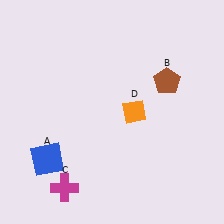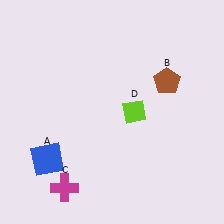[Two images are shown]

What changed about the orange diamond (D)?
In Image 1, D is orange. In Image 2, it changed to lime.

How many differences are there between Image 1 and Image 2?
There is 1 difference between the two images.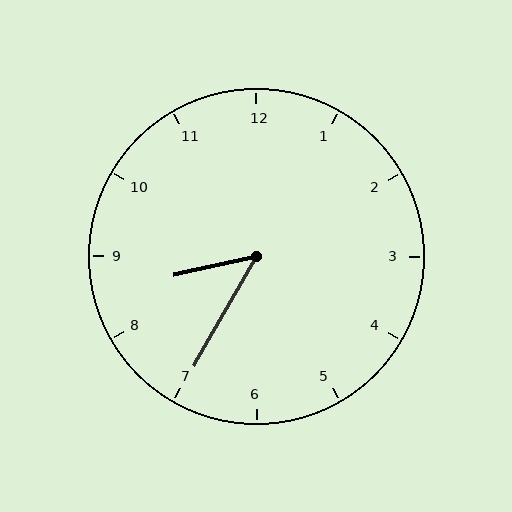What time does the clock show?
8:35.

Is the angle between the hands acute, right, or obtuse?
It is acute.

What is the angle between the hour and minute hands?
Approximately 48 degrees.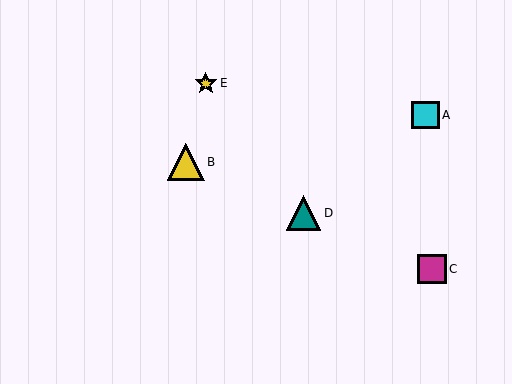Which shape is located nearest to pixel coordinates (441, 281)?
The magenta square (labeled C) at (432, 269) is nearest to that location.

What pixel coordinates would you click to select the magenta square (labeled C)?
Click at (432, 269) to select the magenta square C.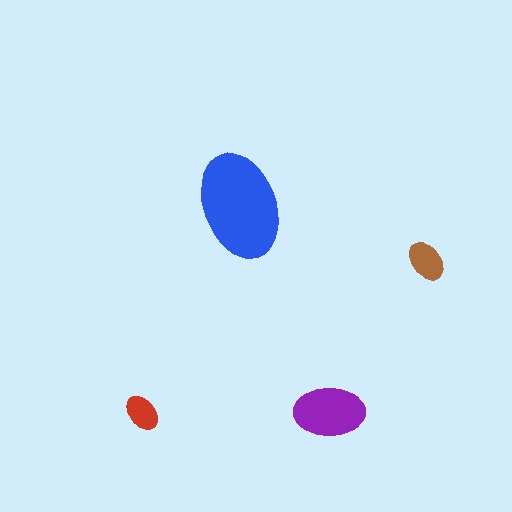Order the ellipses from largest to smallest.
the blue one, the purple one, the brown one, the red one.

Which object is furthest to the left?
The red ellipse is leftmost.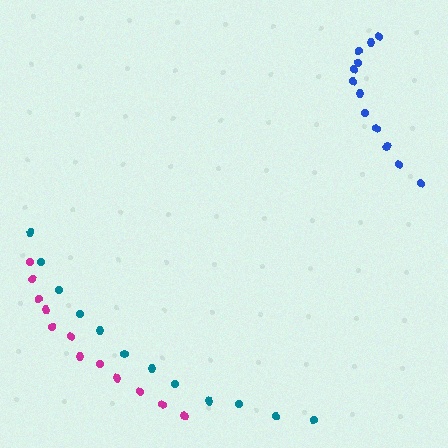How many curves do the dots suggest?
There are 3 distinct paths.